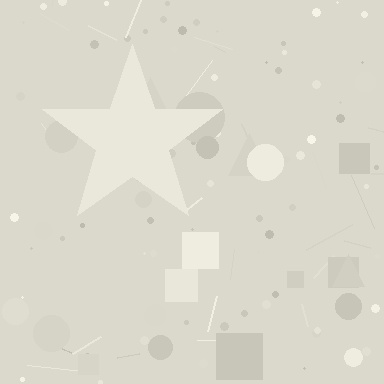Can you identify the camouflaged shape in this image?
The camouflaged shape is a star.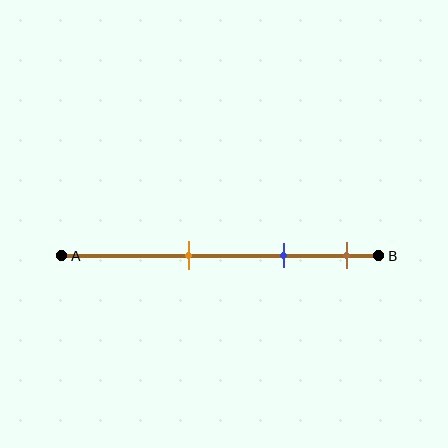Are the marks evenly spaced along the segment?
Yes, the marks are approximately evenly spaced.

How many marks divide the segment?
There are 3 marks dividing the segment.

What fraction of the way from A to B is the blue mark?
The blue mark is approximately 70% (0.7) of the way from A to B.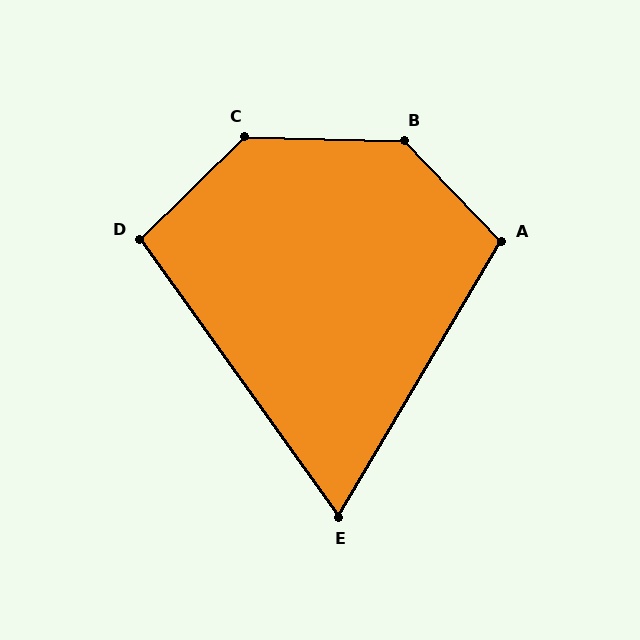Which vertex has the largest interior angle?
B, at approximately 136 degrees.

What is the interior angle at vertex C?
Approximately 134 degrees (obtuse).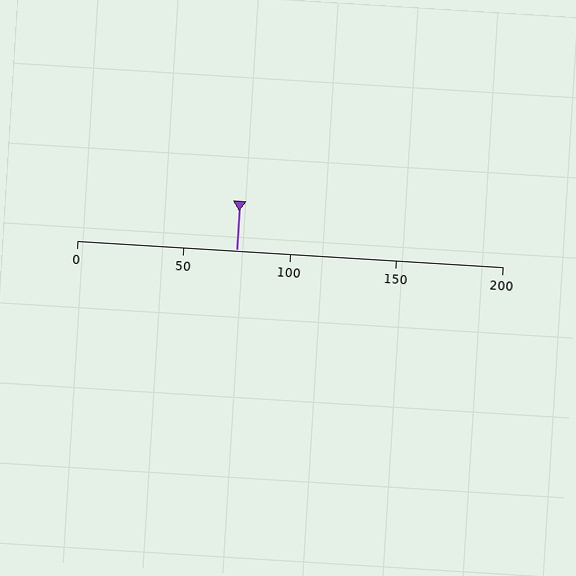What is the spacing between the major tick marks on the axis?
The major ticks are spaced 50 apart.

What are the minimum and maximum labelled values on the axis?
The axis runs from 0 to 200.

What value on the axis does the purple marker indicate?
The marker indicates approximately 75.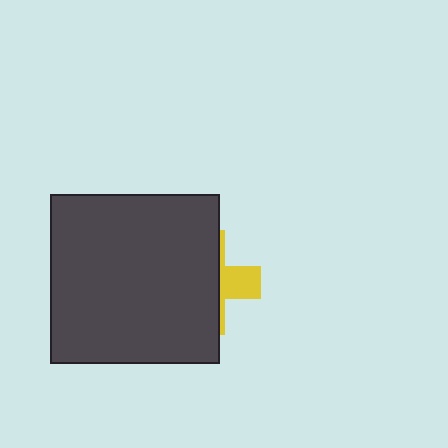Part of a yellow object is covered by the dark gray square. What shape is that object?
It is a cross.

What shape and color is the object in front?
The object in front is a dark gray square.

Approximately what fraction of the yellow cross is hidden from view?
Roughly 69% of the yellow cross is hidden behind the dark gray square.